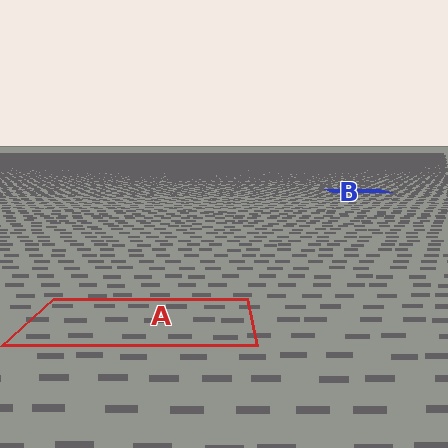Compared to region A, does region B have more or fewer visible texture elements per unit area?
Region B has more texture elements per unit area — they are packed more densely because it is farther away.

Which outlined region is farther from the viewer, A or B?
Region B is farther from the viewer — the texture elements inside it appear smaller and more densely packed.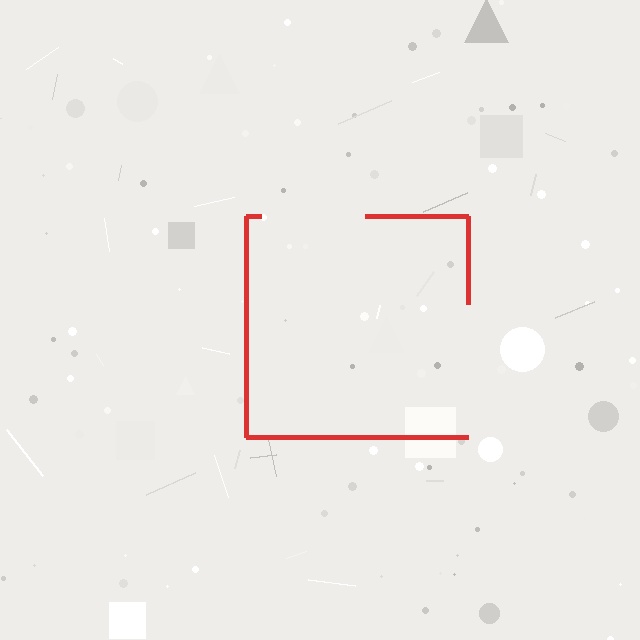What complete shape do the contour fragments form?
The contour fragments form a square.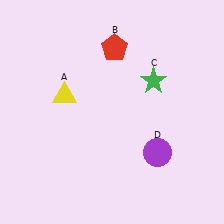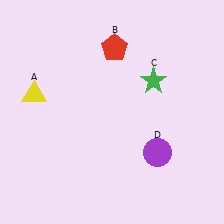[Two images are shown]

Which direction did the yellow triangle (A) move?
The yellow triangle (A) moved left.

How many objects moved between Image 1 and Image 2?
1 object moved between the two images.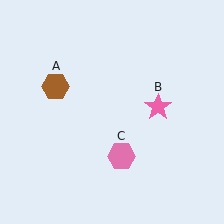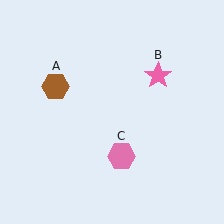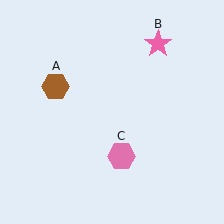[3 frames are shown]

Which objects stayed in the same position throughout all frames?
Brown hexagon (object A) and pink hexagon (object C) remained stationary.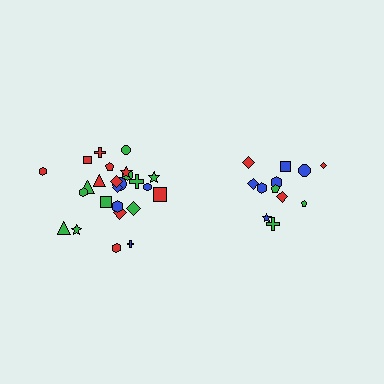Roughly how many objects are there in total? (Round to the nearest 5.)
Roughly 35 objects in total.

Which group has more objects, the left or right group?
The left group.